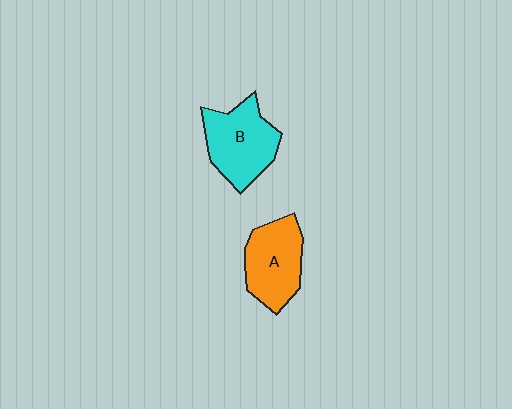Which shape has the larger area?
Shape B (cyan).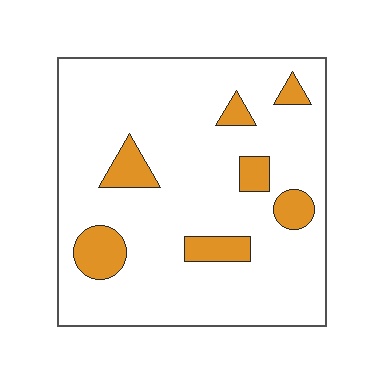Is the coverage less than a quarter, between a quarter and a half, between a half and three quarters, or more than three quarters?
Less than a quarter.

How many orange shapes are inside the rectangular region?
7.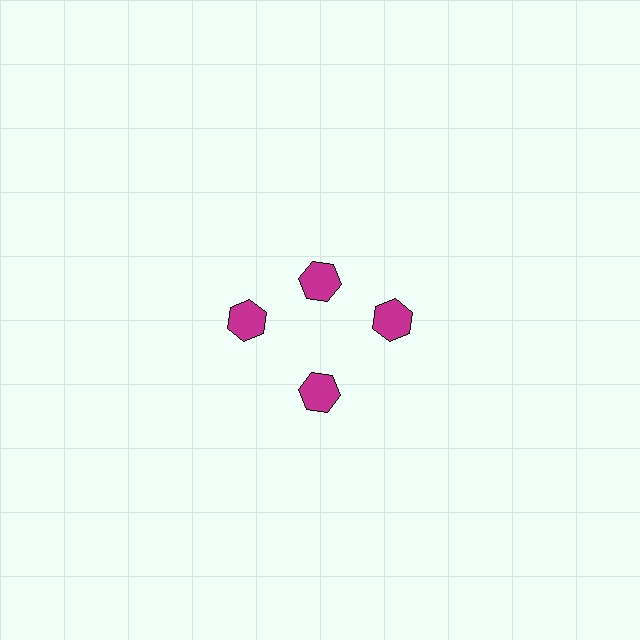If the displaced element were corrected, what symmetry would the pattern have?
It would have 4-fold rotational symmetry — the pattern would map onto itself every 90 degrees.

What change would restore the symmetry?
The symmetry would be restored by moving it outward, back onto the ring so that all 4 hexagons sit at equal angles and equal distance from the center.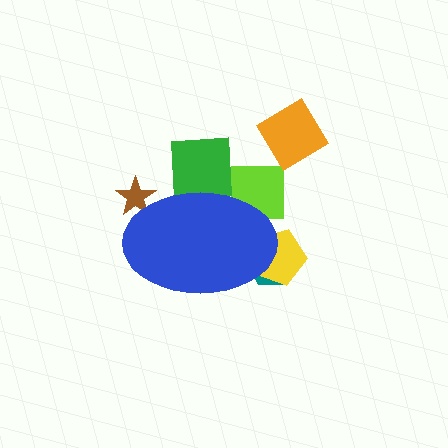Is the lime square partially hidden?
Yes, the lime square is partially hidden behind the blue ellipse.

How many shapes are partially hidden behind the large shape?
5 shapes are partially hidden.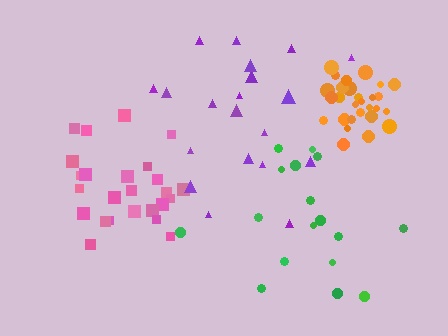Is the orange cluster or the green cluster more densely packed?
Orange.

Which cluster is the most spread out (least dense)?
Green.